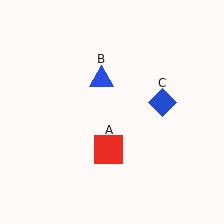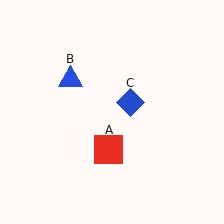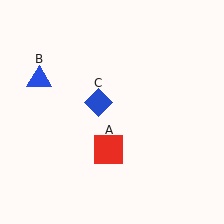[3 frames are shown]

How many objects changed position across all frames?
2 objects changed position: blue triangle (object B), blue diamond (object C).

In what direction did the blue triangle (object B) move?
The blue triangle (object B) moved left.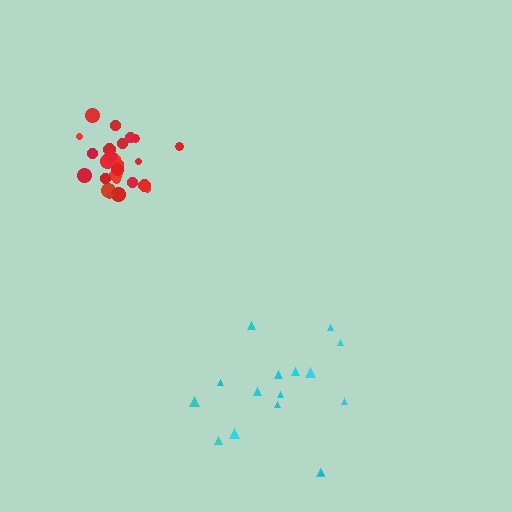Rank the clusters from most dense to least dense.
red, cyan.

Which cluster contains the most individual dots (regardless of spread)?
Red (27).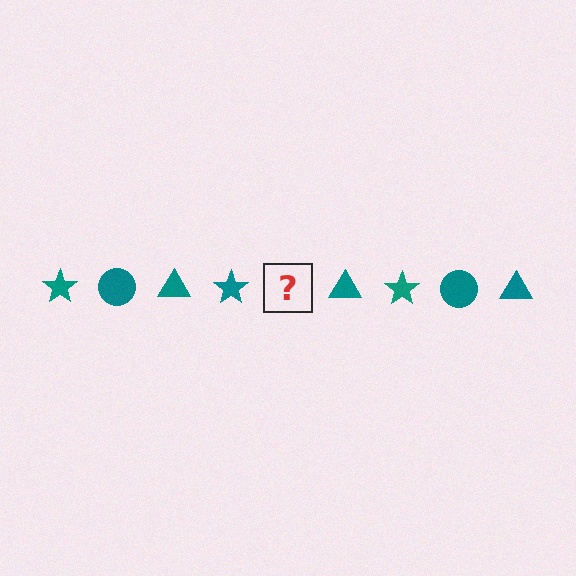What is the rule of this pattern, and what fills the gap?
The rule is that the pattern cycles through star, circle, triangle shapes in teal. The gap should be filled with a teal circle.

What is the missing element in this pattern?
The missing element is a teal circle.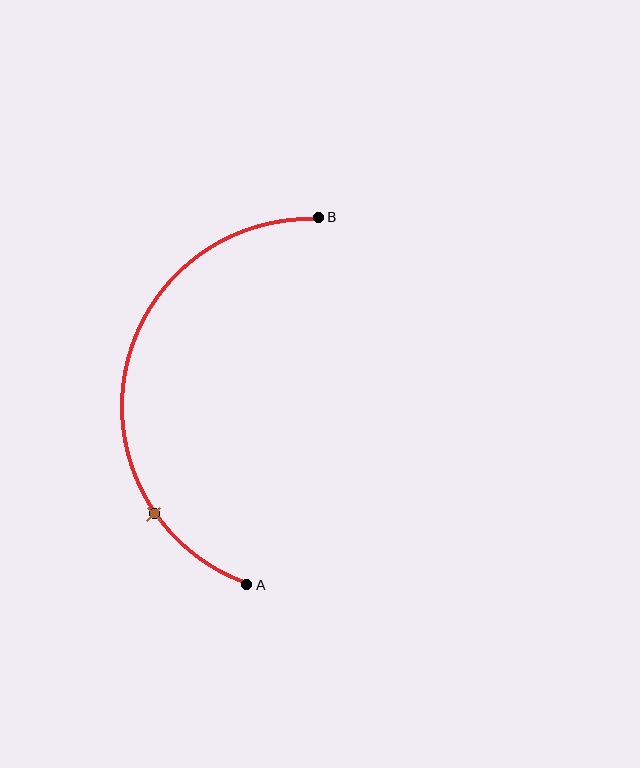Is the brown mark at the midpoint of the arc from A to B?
No. The brown mark lies on the arc but is closer to endpoint A. The arc midpoint would be at the point on the curve equidistant along the arc from both A and B.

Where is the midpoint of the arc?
The arc midpoint is the point on the curve farthest from the straight line joining A and B. It sits to the left of that line.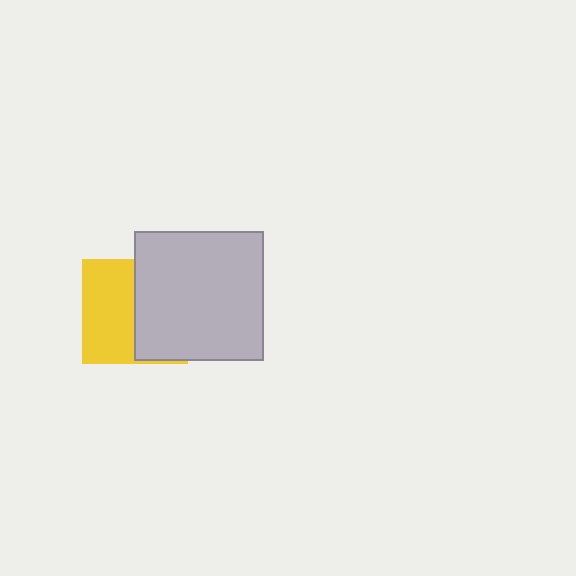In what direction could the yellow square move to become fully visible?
The yellow square could move left. That would shift it out from behind the light gray square entirely.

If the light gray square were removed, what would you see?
You would see the complete yellow square.